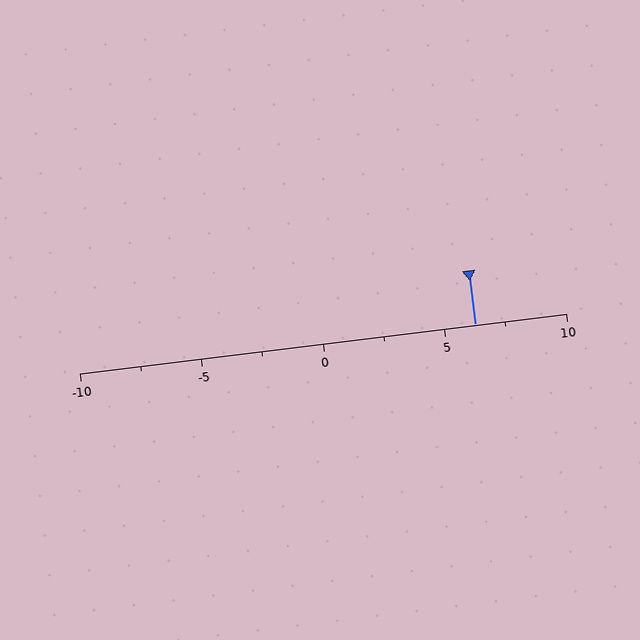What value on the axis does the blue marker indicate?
The marker indicates approximately 6.2.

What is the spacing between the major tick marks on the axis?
The major ticks are spaced 5 apart.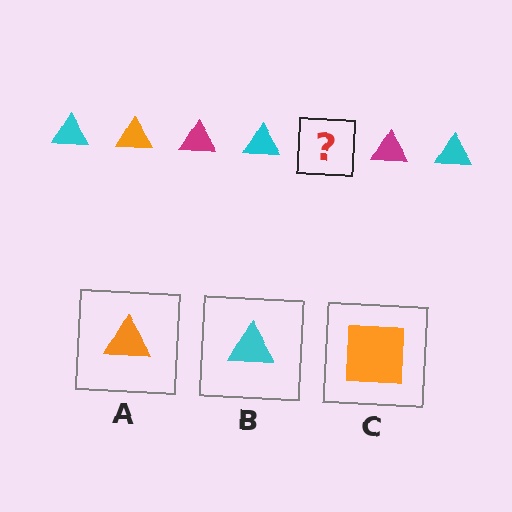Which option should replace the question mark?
Option A.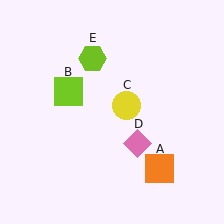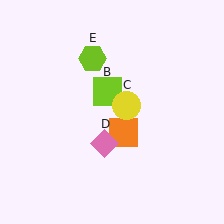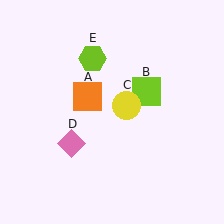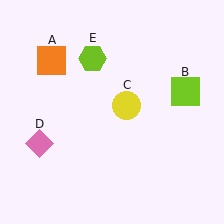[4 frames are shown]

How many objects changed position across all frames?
3 objects changed position: orange square (object A), lime square (object B), pink diamond (object D).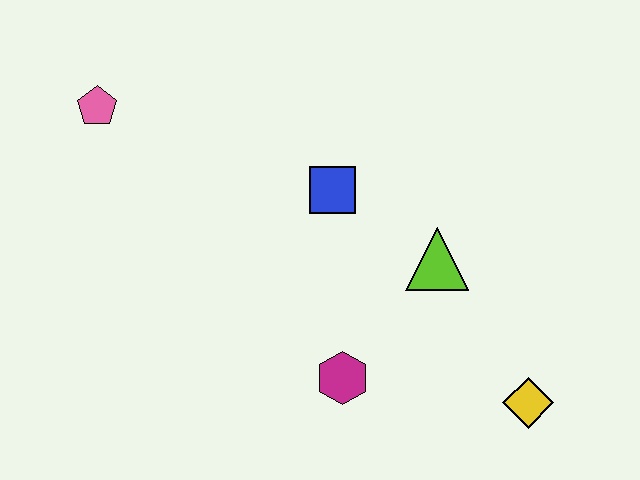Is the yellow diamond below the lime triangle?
Yes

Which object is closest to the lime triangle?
The blue square is closest to the lime triangle.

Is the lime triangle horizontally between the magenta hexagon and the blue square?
No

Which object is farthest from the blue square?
The yellow diamond is farthest from the blue square.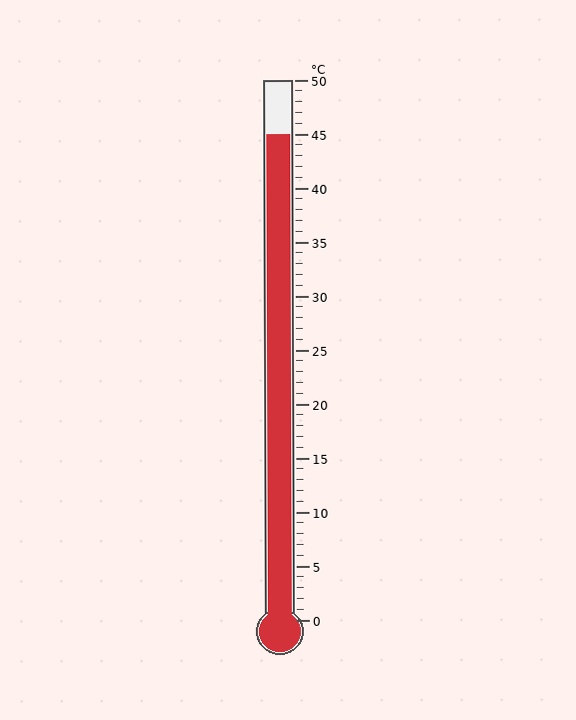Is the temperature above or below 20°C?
The temperature is above 20°C.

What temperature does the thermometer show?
The thermometer shows approximately 45°C.